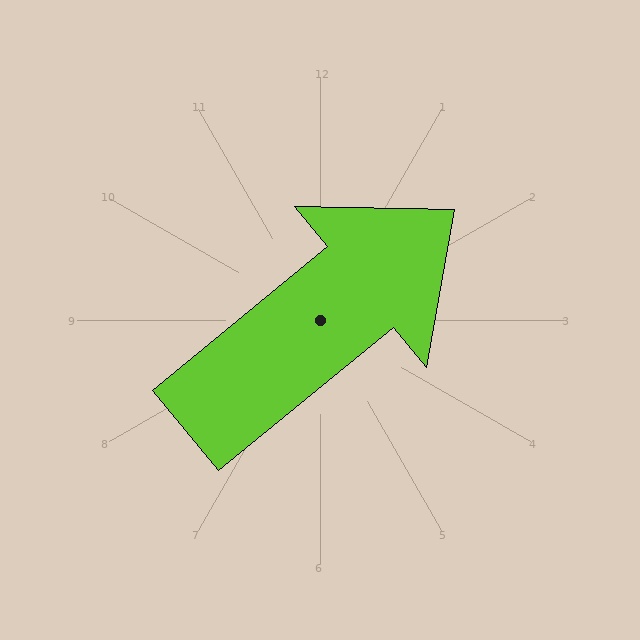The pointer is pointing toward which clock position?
Roughly 2 o'clock.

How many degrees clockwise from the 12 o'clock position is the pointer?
Approximately 51 degrees.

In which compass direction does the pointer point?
Northeast.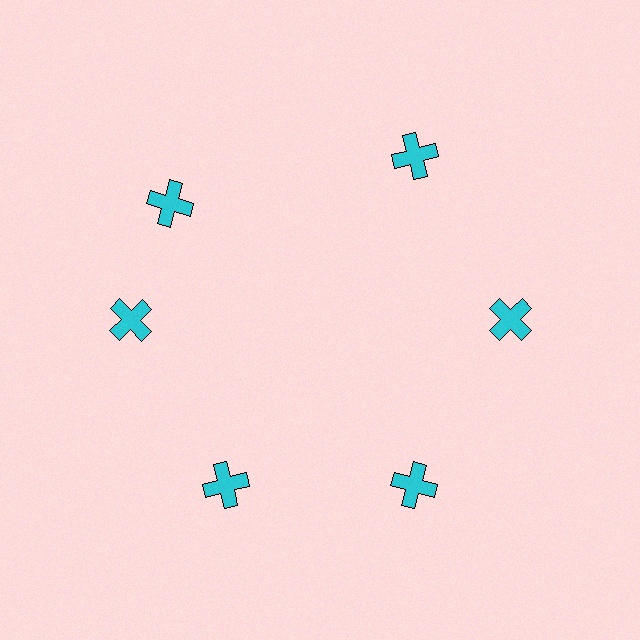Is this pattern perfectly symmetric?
No. The 6 cyan crosses are arranged in a ring, but one element near the 11 o'clock position is rotated out of alignment along the ring, breaking the 6-fold rotational symmetry.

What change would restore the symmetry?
The symmetry would be restored by rotating it back into even spacing with its neighbors so that all 6 crosses sit at equal angles and equal distance from the center.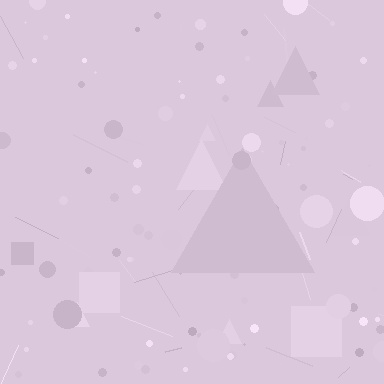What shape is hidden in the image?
A triangle is hidden in the image.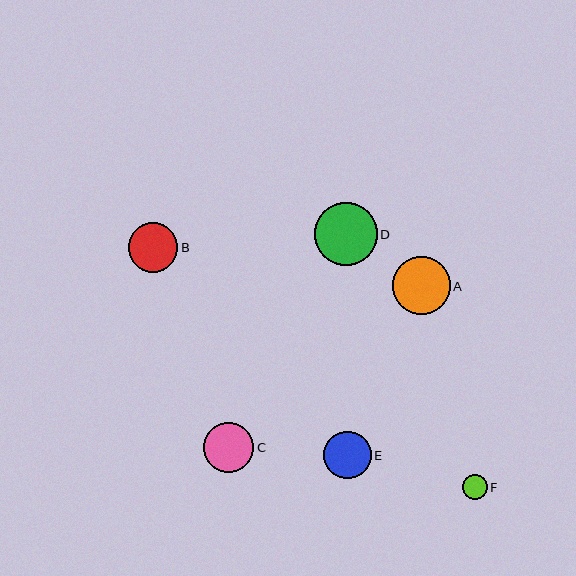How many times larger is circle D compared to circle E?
Circle D is approximately 1.3 times the size of circle E.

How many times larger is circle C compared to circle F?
Circle C is approximately 2.0 times the size of circle F.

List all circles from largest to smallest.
From largest to smallest: D, A, C, B, E, F.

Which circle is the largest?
Circle D is the largest with a size of approximately 63 pixels.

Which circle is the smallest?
Circle F is the smallest with a size of approximately 25 pixels.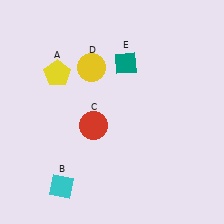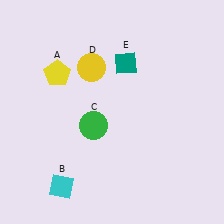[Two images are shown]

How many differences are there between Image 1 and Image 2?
There is 1 difference between the two images.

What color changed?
The circle (C) changed from red in Image 1 to green in Image 2.